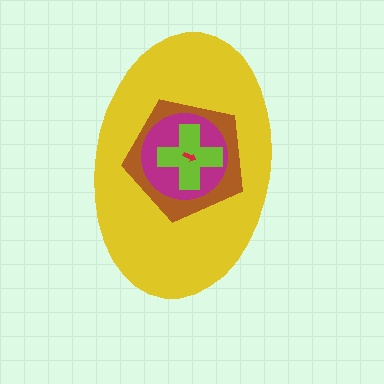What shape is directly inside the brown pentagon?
The magenta circle.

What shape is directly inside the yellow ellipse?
The brown pentagon.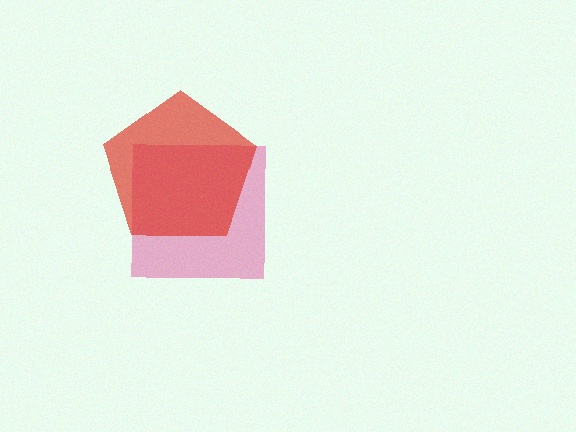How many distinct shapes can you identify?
There are 2 distinct shapes: a pink square, a red pentagon.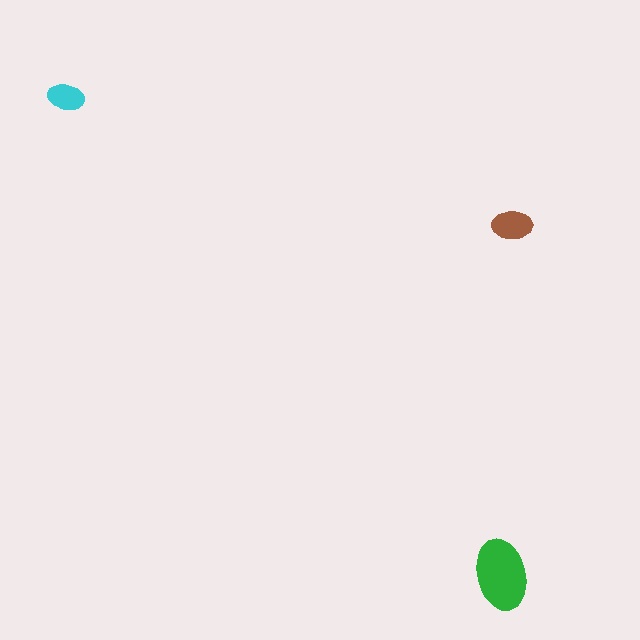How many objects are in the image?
There are 3 objects in the image.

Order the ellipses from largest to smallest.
the green one, the brown one, the cyan one.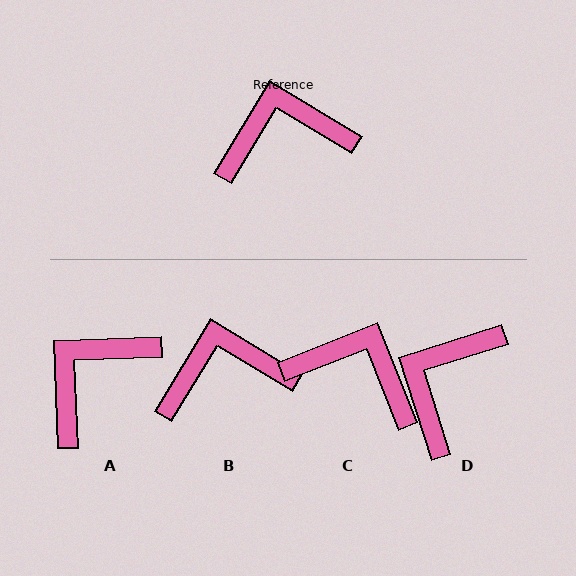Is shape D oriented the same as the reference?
No, it is off by about 49 degrees.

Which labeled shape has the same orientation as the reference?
B.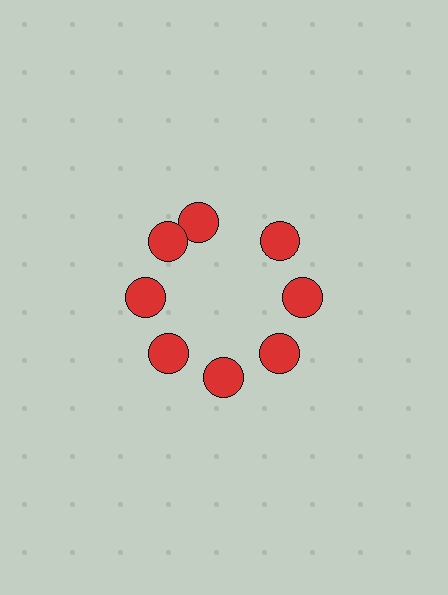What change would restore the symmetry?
The symmetry would be restored by rotating it back into even spacing with its neighbors so that all 8 circles sit at equal angles and equal distance from the center.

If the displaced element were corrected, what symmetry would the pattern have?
It would have 8-fold rotational symmetry — the pattern would map onto itself every 45 degrees.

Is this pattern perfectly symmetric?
No. The 8 red circles are arranged in a ring, but one element near the 12 o'clock position is rotated out of alignment along the ring, breaking the 8-fold rotational symmetry.